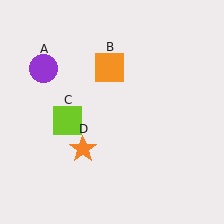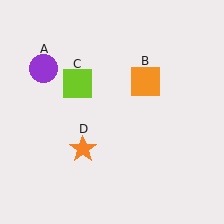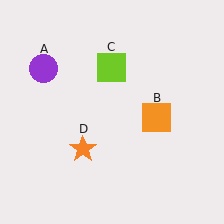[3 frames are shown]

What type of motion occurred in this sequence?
The orange square (object B), lime square (object C) rotated clockwise around the center of the scene.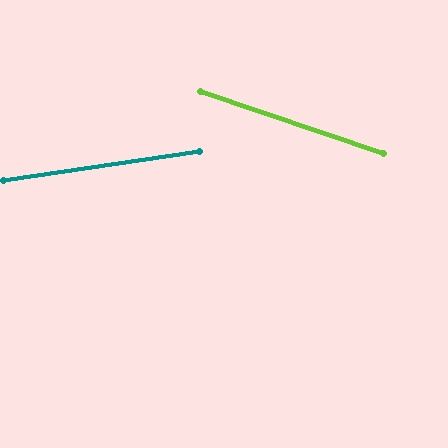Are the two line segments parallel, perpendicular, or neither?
Neither parallel nor perpendicular — they differ by about 27°.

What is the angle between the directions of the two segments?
Approximately 27 degrees.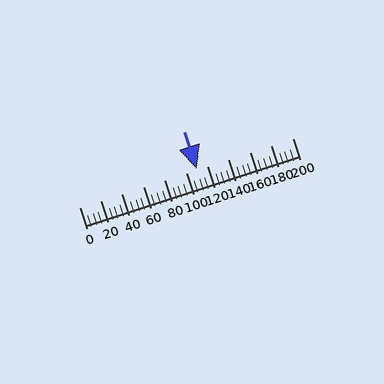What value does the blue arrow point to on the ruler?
The blue arrow points to approximately 110.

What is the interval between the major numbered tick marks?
The major tick marks are spaced 20 units apart.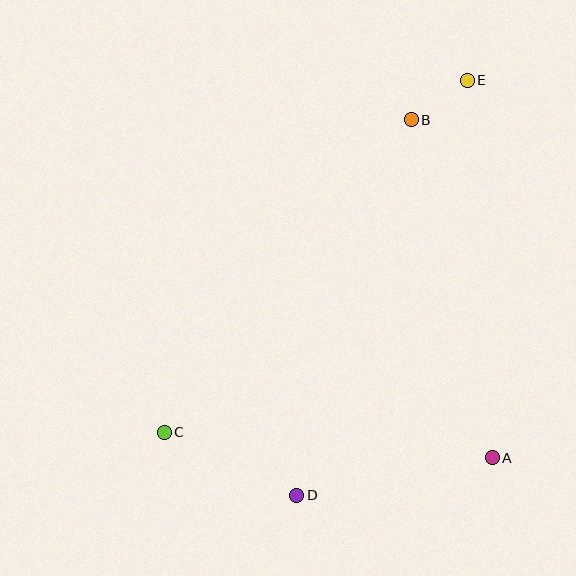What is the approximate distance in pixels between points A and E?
The distance between A and E is approximately 378 pixels.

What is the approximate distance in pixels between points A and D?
The distance between A and D is approximately 199 pixels.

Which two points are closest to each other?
Points B and E are closest to each other.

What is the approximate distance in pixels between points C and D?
The distance between C and D is approximately 147 pixels.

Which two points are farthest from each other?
Points C and E are farthest from each other.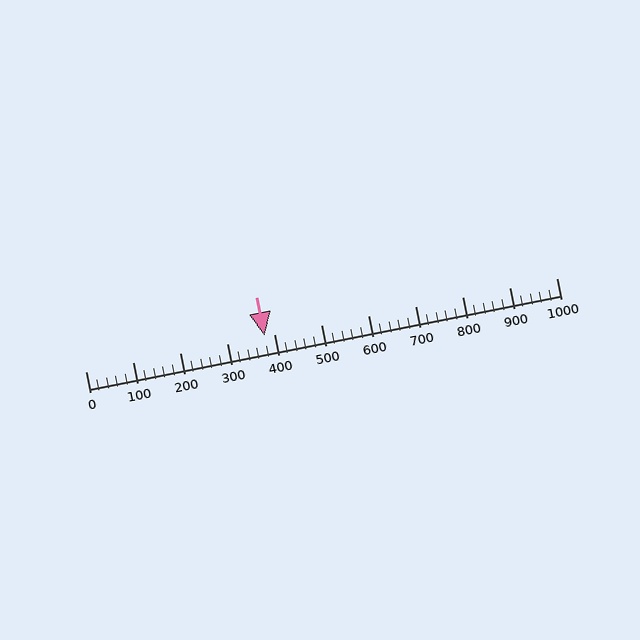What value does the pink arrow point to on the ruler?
The pink arrow points to approximately 380.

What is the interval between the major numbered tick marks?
The major tick marks are spaced 100 units apart.